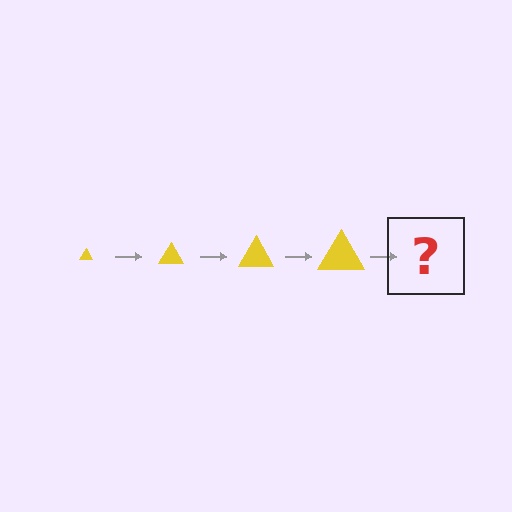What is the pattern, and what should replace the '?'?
The pattern is that the triangle gets progressively larger each step. The '?' should be a yellow triangle, larger than the previous one.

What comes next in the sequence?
The next element should be a yellow triangle, larger than the previous one.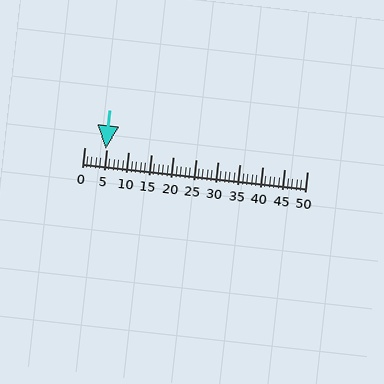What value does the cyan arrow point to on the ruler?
The cyan arrow points to approximately 5.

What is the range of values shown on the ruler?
The ruler shows values from 0 to 50.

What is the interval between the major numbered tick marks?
The major tick marks are spaced 5 units apart.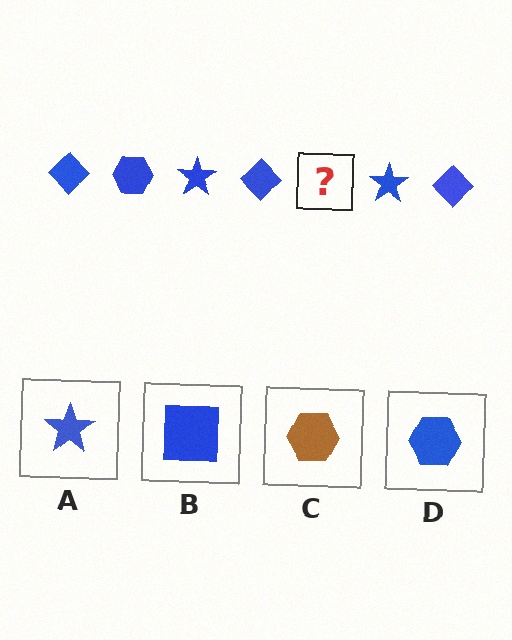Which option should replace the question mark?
Option D.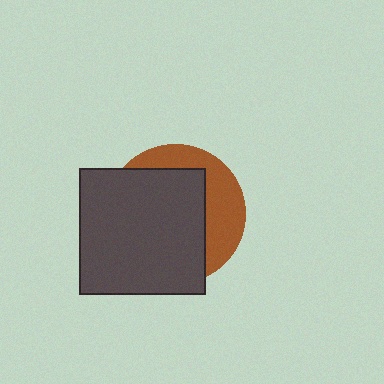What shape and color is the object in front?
The object in front is a dark gray square.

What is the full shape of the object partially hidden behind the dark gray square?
The partially hidden object is a brown circle.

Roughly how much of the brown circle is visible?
A small part of it is visible (roughly 33%).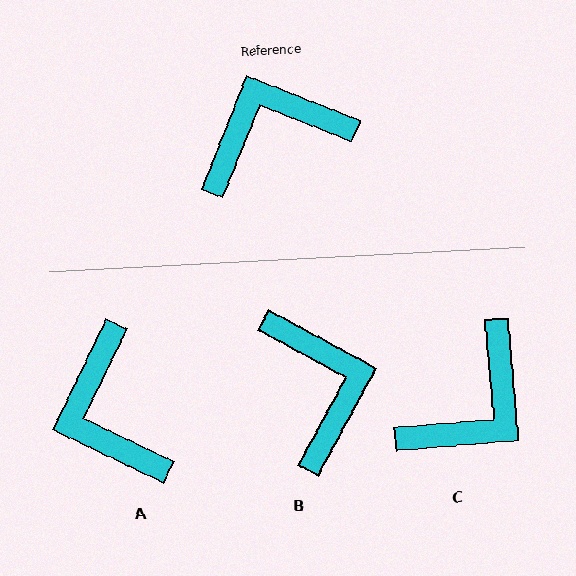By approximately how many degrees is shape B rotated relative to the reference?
Approximately 97 degrees clockwise.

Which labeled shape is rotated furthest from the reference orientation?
C, about 154 degrees away.